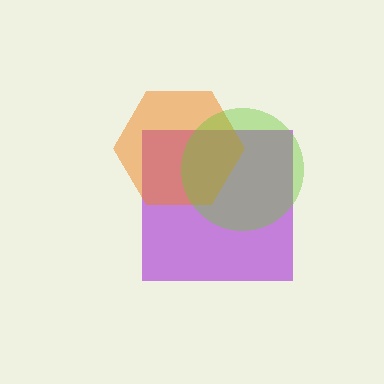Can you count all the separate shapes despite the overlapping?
Yes, there are 3 separate shapes.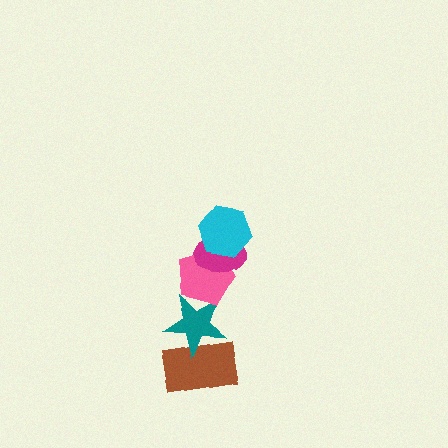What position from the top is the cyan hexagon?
The cyan hexagon is 1st from the top.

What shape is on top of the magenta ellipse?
The cyan hexagon is on top of the magenta ellipse.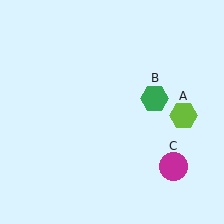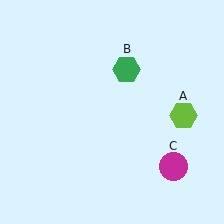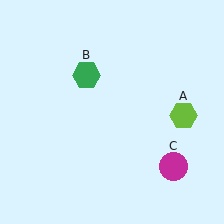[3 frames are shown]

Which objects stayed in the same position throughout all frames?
Lime hexagon (object A) and magenta circle (object C) remained stationary.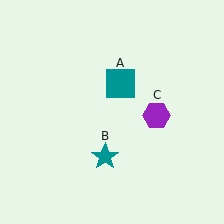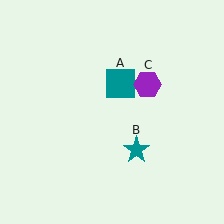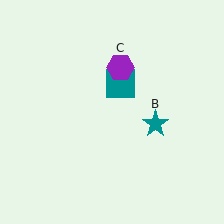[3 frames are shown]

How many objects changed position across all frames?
2 objects changed position: teal star (object B), purple hexagon (object C).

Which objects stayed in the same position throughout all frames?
Teal square (object A) remained stationary.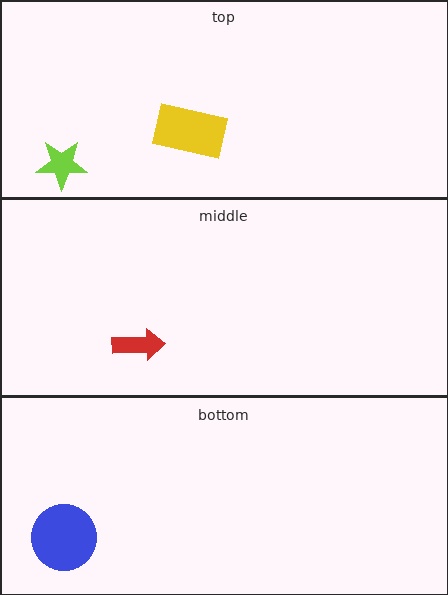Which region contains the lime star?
The top region.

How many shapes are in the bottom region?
1.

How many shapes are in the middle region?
1.